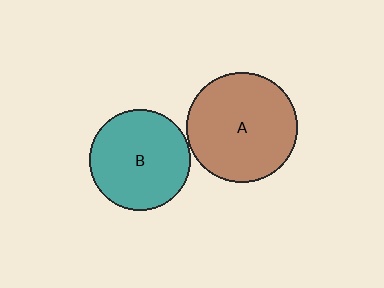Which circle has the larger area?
Circle A (brown).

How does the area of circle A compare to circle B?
Approximately 1.2 times.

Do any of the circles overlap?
No, none of the circles overlap.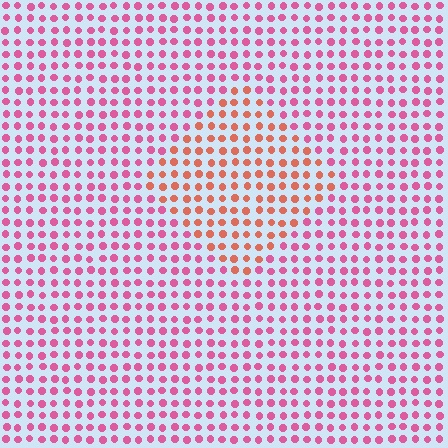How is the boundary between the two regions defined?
The boundary is defined purely by a slight shift in hue (about 39 degrees). Spacing, size, and orientation are identical on both sides.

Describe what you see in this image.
The image is filled with small pink elements in a uniform arrangement. A diamond-shaped region is visible where the elements are tinted to a slightly different hue, forming a subtle color boundary.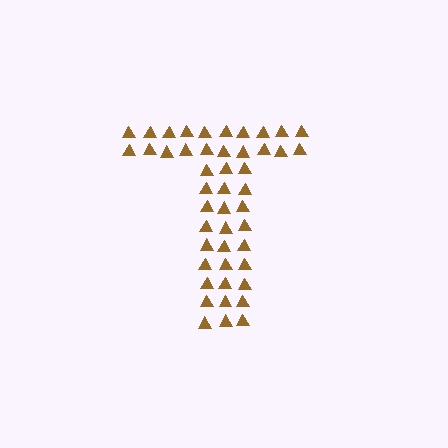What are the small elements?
The small elements are triangles.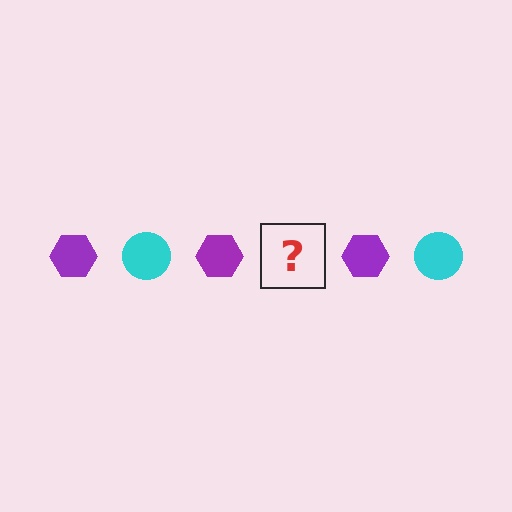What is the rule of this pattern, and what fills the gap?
The rule is that the pattern alternates between purple hexagon and cyan circle. The gap should be filled with a cyan circle.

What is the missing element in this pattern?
The missing element is a cyan circle.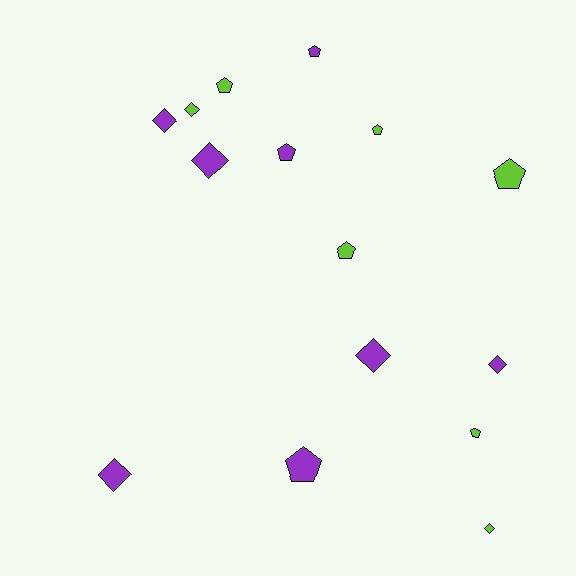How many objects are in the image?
There are 15 objects.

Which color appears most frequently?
Purple, with 8 objects.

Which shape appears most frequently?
Pentagon, with 8 objects.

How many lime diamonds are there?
There are 2 lime diamonds.